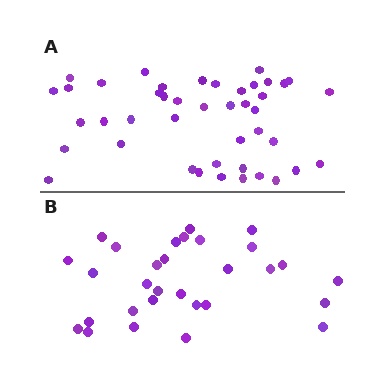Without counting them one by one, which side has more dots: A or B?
Region A (the top region) has more dots.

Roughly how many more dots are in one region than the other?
Region A has approximately 15 more dots than region B.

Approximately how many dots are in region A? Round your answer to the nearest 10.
About 40 dots. (The exact count is 43, which rounds to 40.)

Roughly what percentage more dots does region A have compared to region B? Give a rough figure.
About 45% more.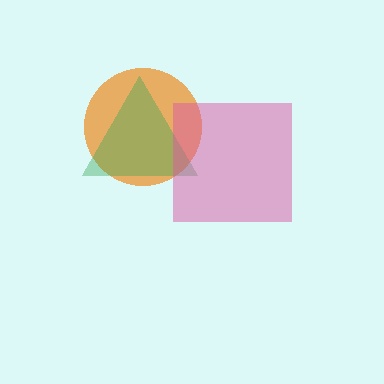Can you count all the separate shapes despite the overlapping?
Yes, there are 3 separate shapes.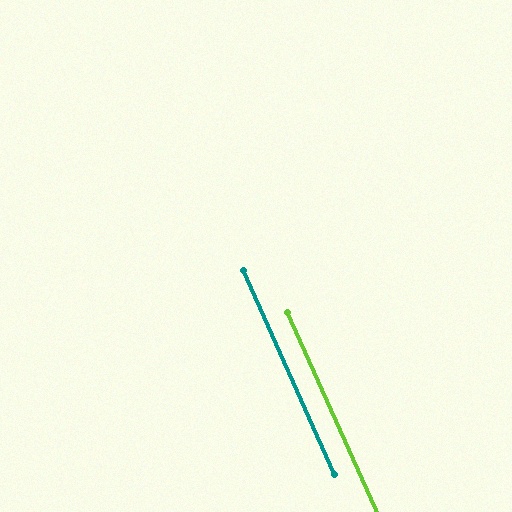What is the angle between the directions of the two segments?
Approximately 0 degrees.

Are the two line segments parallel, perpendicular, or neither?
Parallel — their directions differ by only 0.1°.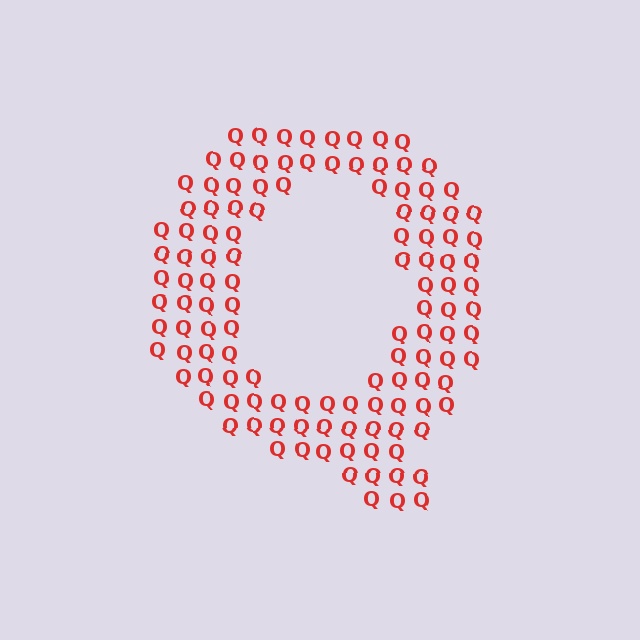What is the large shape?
The large shape is the letter Q.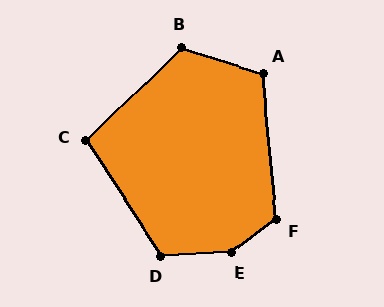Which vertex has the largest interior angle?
E, at approximately 145 degrees.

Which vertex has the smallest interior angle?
C, at approximately 101 degrees.